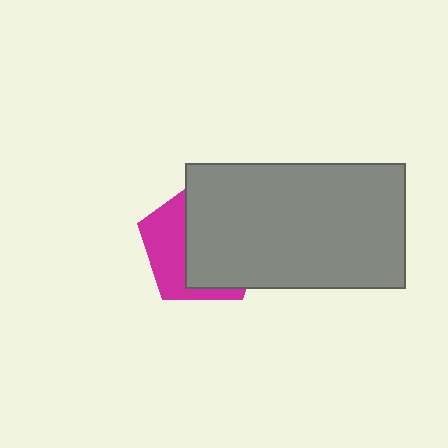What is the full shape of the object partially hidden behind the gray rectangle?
The partially hidden object is a magenta pentagon.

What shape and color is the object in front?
The object in front is a gray rectangle.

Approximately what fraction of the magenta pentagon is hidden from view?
Roughly 63% of the magenta pentagon is hidden behind the gray rectangle.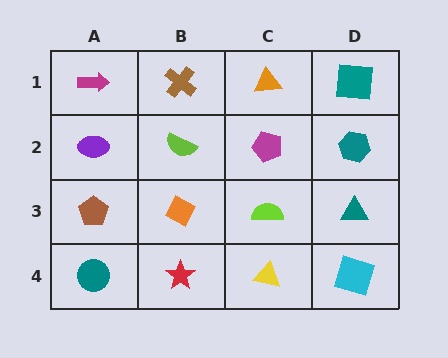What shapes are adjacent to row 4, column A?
A brown pentagon (row 3, column A), a red star (row 4, column B).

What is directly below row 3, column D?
A cyan square.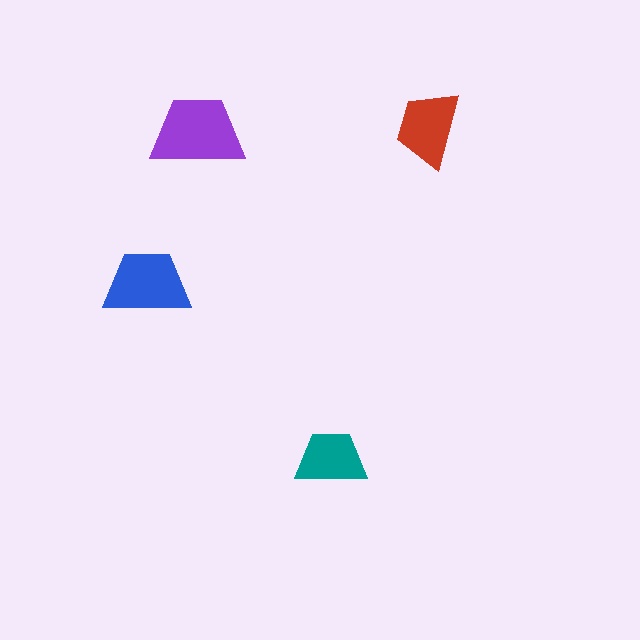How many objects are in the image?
There are 4 objects in the image.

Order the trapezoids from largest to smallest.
the purple one, the blue one, the red one, the teal one.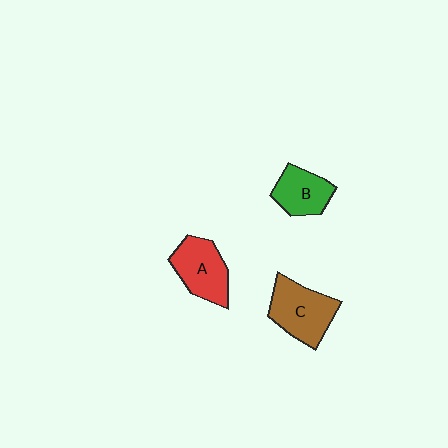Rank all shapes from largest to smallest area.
From largest to smallest: C (brown), A (red), B (green).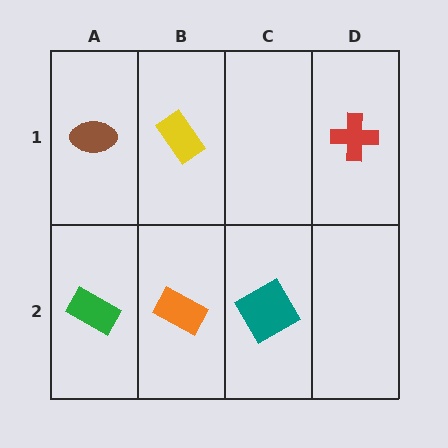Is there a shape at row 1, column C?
No, that cell is empty.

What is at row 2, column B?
An orange rectangle.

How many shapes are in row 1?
3 shapes.